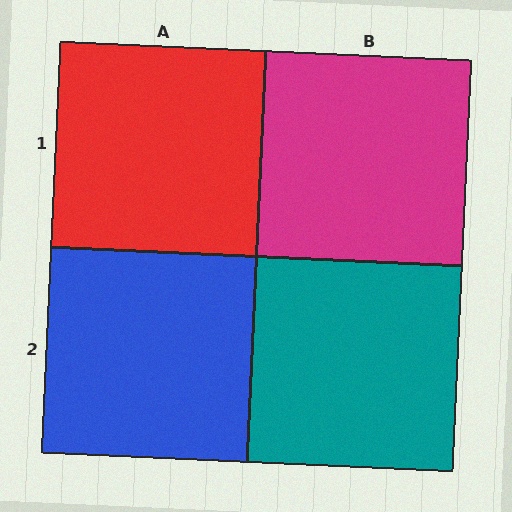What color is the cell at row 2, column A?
Blue.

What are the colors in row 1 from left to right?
Red, magenta.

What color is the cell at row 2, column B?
Teal.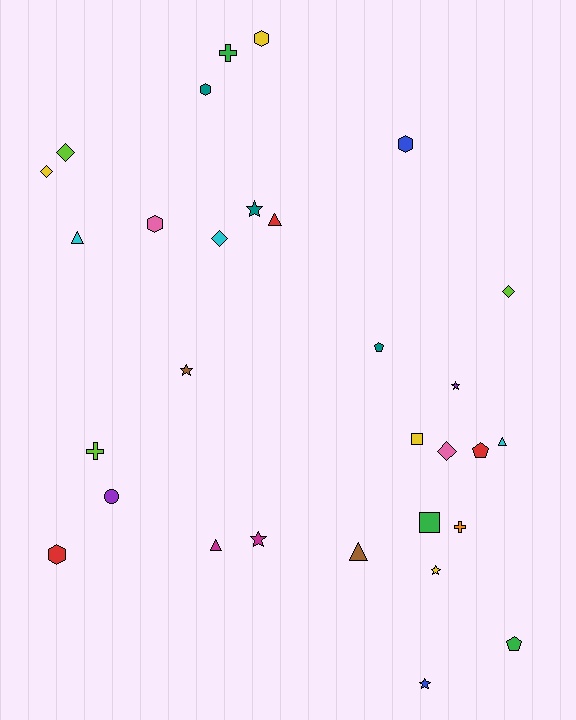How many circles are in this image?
There is 1 circle.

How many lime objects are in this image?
There are 3 lime objects.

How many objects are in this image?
There are 30 objects.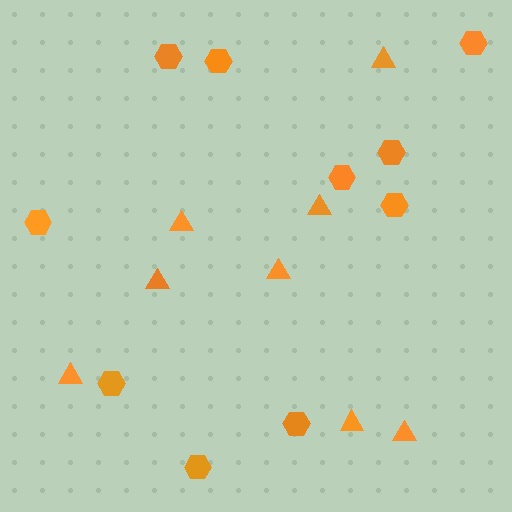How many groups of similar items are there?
There are 2 groups: one group of hexagons (10) and one group of triangles (8).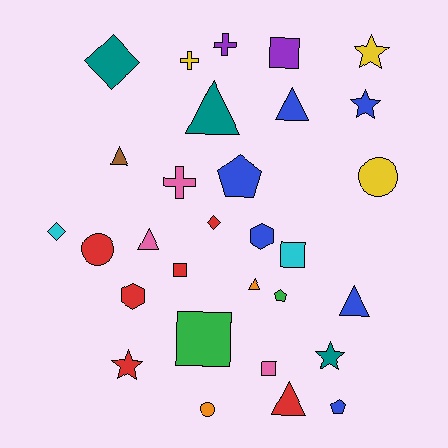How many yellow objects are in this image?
There are 3 yellow objects.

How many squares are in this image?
There are 5 squares.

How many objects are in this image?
There are 30 objects.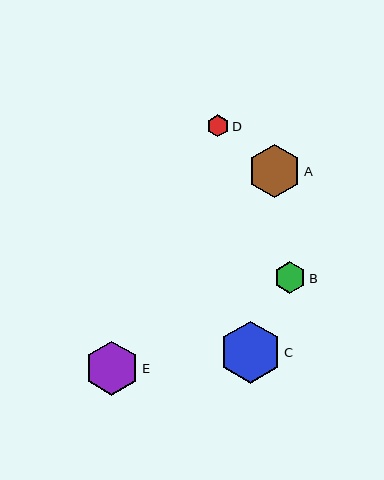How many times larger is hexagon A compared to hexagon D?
Hexagon A is approximately 2.4 times the size of hexagon D.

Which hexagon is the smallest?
Hexagon D is the smallest with a size of approximately 22 pixels.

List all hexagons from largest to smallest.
From largest to smallest: C, E, A, B, D.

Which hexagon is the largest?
Hexagon C is the largest with a size of approximately 62 pixels.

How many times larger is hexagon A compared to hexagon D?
Hexagon A is approximately 2.4 times the size of hexagon D.